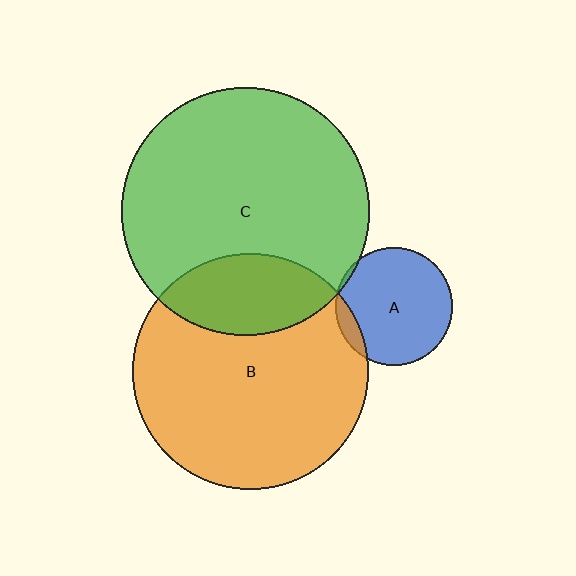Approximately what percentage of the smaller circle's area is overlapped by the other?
Approximately 10%.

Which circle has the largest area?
Circle C (green).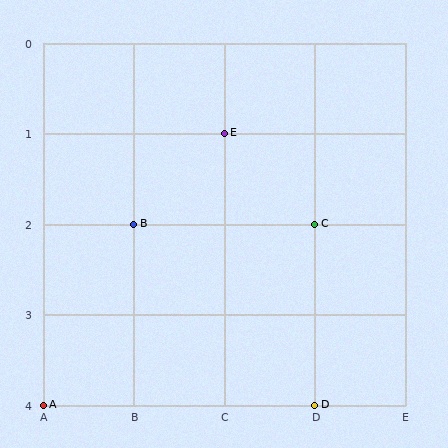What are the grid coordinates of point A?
Point A is at grid coordinates (A, 4).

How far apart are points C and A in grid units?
Points C and A are 3 columns and 2 rows apart (about 3.6 grid units diagonally).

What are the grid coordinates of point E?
Point E is at grid coordinates (C, 1).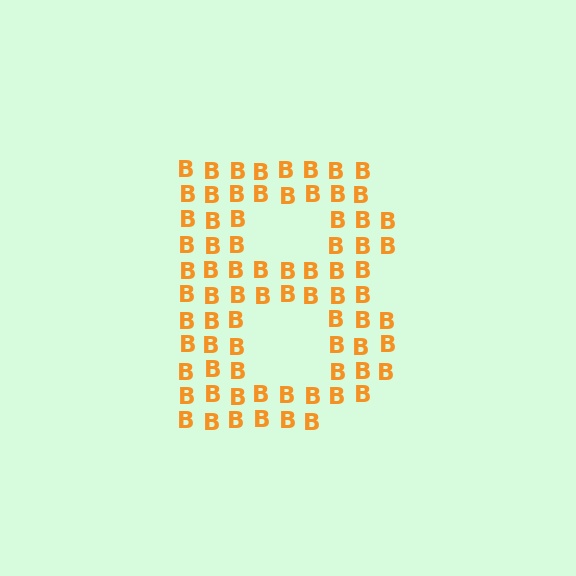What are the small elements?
The small elements are letter B's.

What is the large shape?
The large shape is the letter B.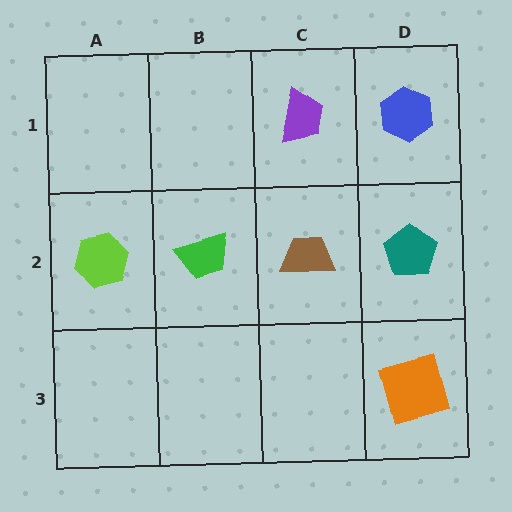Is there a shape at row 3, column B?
No, that cell is empty.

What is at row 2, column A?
A lime hexagon.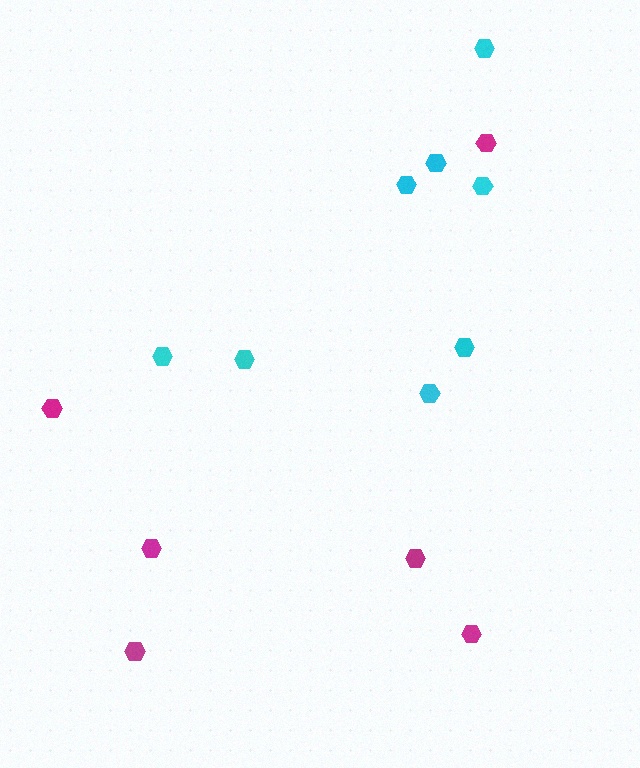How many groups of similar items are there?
There are 2 groups: one group of cyan hexagons (8) and one group of magenta hexagons (6).